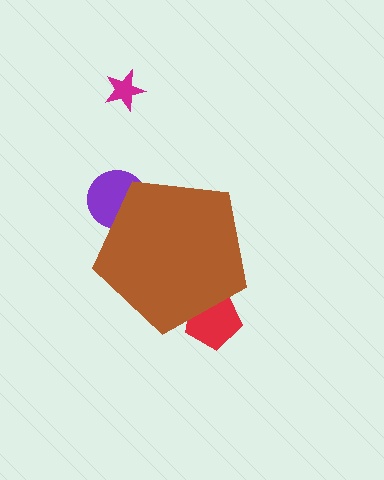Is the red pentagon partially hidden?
Yes, the red pentagon is partially hidden behind the brown pentagon.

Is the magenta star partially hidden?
No, the magenta star is fully visible.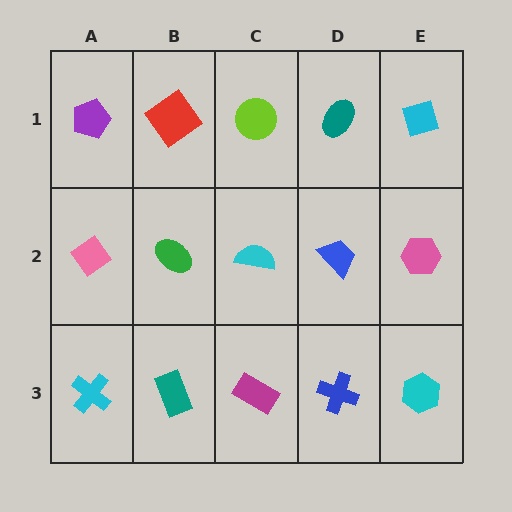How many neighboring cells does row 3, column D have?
3.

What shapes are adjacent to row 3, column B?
A green ellipse (row 2, column B), a cyan cross (row 3, column A), a magenta rectangle (row 3, column C).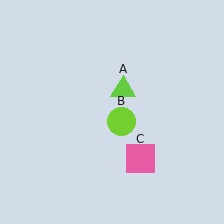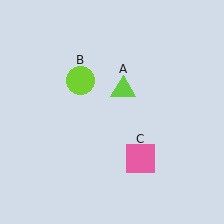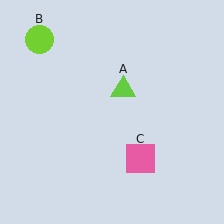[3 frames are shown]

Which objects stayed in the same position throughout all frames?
Lime triangle (object A) and pink square (object C) remained stationary.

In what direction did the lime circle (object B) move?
The lime circle (object B) moved up and to the left.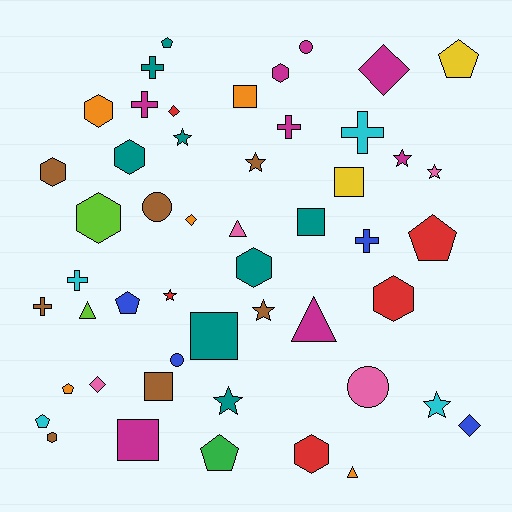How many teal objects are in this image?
There are 8 teal objects.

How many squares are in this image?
There are 6 squares.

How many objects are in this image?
There are 50 objects.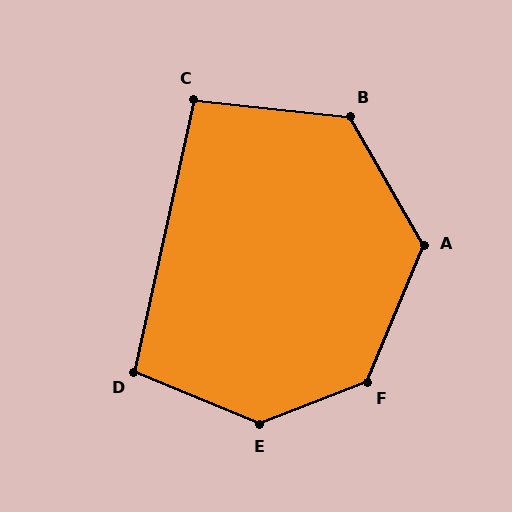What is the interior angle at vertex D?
Approximately 100 degrees (obtuse).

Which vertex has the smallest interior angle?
C, at approximately 96 degrees.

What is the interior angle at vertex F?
Approximately 134 degrees (obtuse).